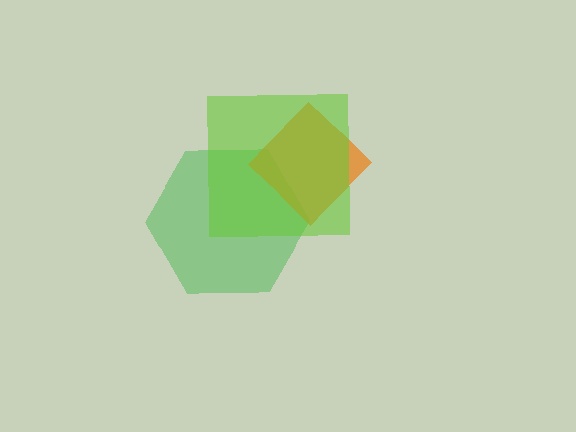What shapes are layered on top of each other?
The layered shapes are: a green hexagon, an orange diamond, a lime square.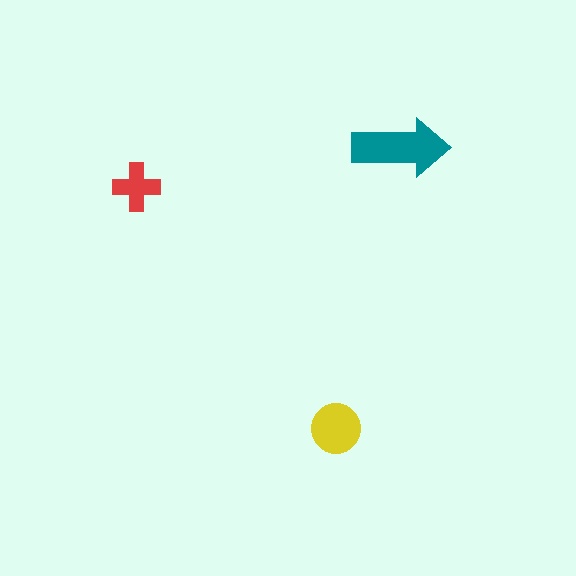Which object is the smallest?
The red cross.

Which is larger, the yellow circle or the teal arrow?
The teal arrow.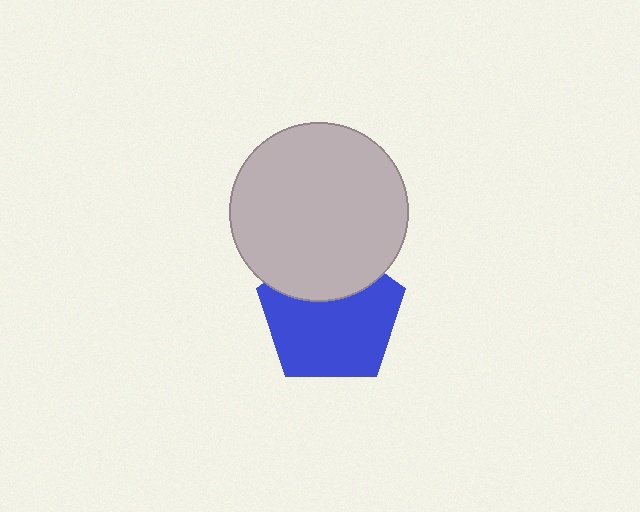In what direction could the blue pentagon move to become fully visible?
The blue pentagon could move down. That would shift it out from behind the light gray circle entirely.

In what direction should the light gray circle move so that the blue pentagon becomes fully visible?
The light gray circle should move up. That is the shortest direction to clear the overlap and leave the blue pentagon fully visible.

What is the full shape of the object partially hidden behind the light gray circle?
The partially hidden object is a blue pentagon.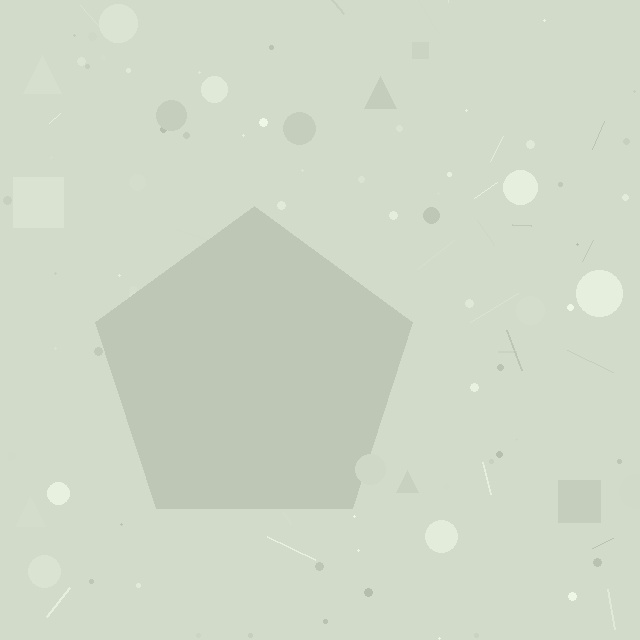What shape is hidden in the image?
A pentagon is hidden in the image.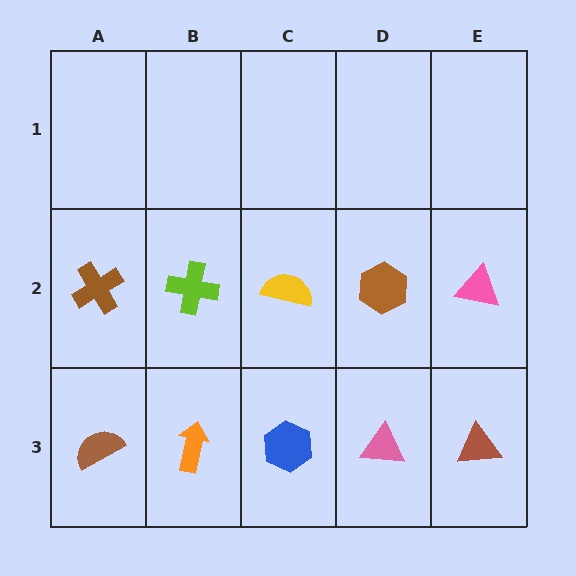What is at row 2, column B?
A lime cross.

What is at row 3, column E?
A brown triangle.